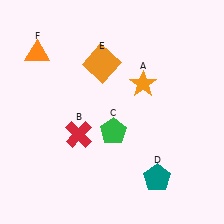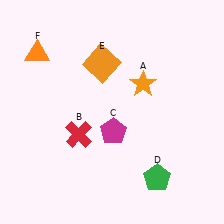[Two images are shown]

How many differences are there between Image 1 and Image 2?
There are 2 differences between the two images.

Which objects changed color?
C changed from green to magenta. D changed from teal to green.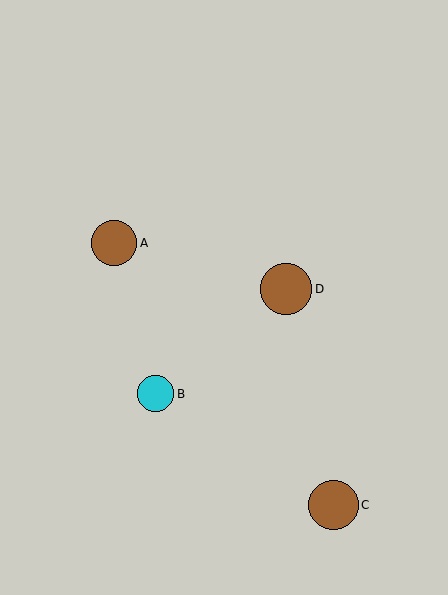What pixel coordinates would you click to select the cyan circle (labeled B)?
Click at (156, 394) to select the cyan circle B.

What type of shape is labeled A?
Shape A is a brown circle.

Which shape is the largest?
The brown circle (labeled D) is the largest.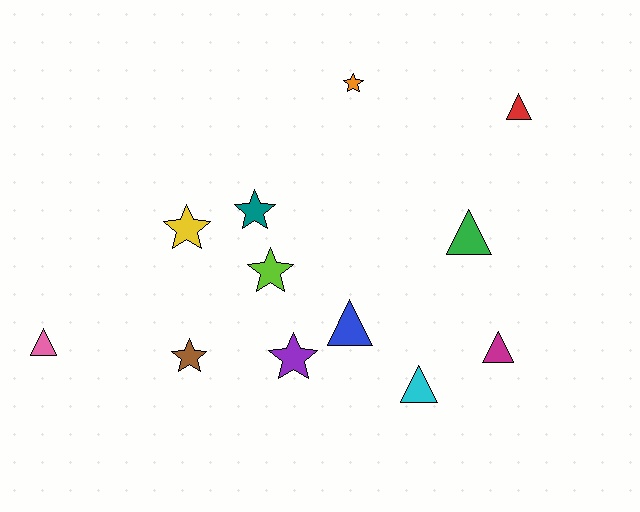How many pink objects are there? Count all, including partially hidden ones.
There is 1 pink object.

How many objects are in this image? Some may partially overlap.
There are 12 objects.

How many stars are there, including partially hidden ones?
There are 6 stars.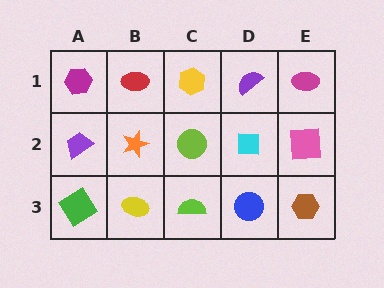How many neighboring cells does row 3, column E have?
2.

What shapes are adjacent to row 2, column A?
A magenta hexagon (row 1, column A), a green diamond (row 3, column A), an orange star (row 2, column B).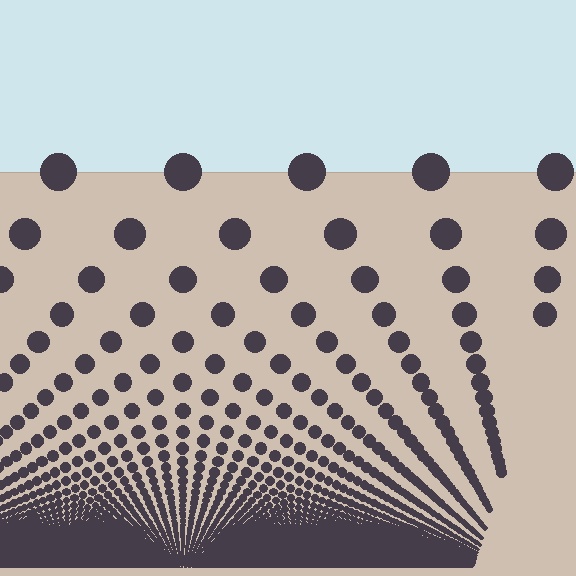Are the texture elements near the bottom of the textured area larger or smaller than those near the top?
Smaller. The gradient is inverted — elements near the bottom are smaller and denser.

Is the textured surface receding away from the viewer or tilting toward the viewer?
The surface appears to tilt toward the viewer. Texture elements get larger and sparser toward the top.